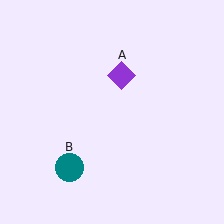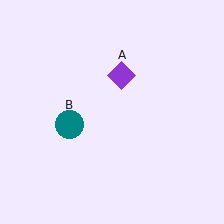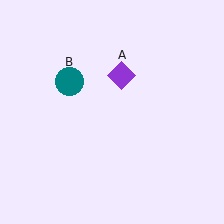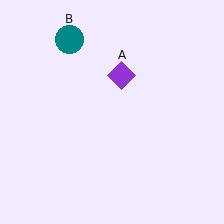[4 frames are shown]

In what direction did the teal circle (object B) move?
The teal circle (object B) moved up.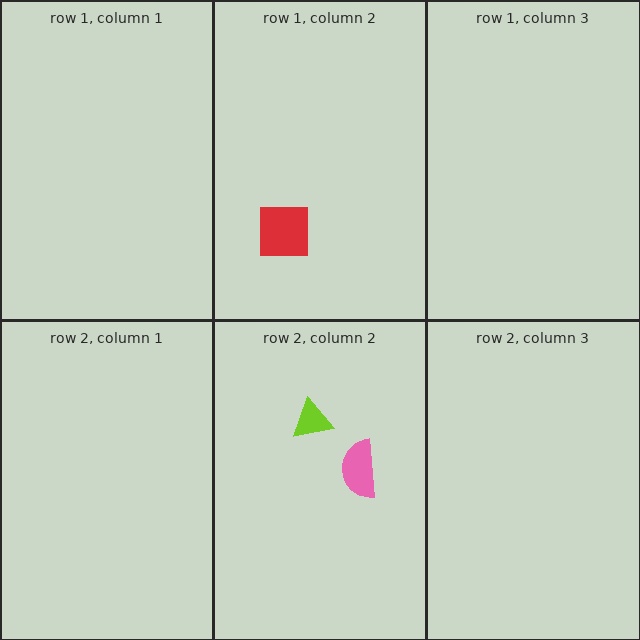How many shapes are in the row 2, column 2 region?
2.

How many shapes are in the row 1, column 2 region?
1.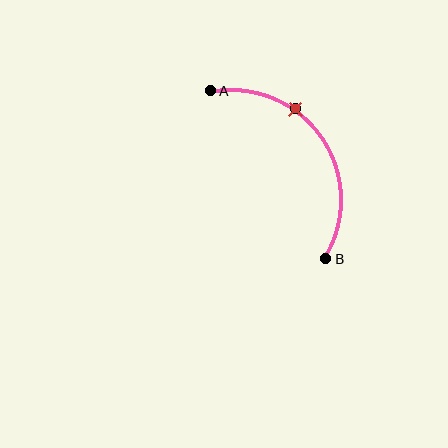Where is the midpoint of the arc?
The arc midpoint is the point on the curve farthest from the straight line joining A and B. It sits above and to the right of that line.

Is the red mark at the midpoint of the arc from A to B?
No. The red mark lies on the arc but is closer to endpoint A. The arc midpoint would be at the point on the curve equidistant along the arc from both A and B.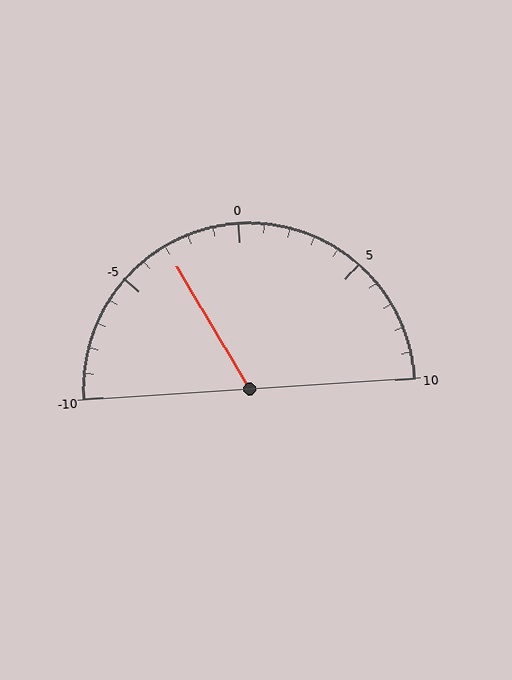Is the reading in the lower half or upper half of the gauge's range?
The reading is in the lower half of the range (-10 to 10).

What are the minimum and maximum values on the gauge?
The gauge ranges from -10 to 10.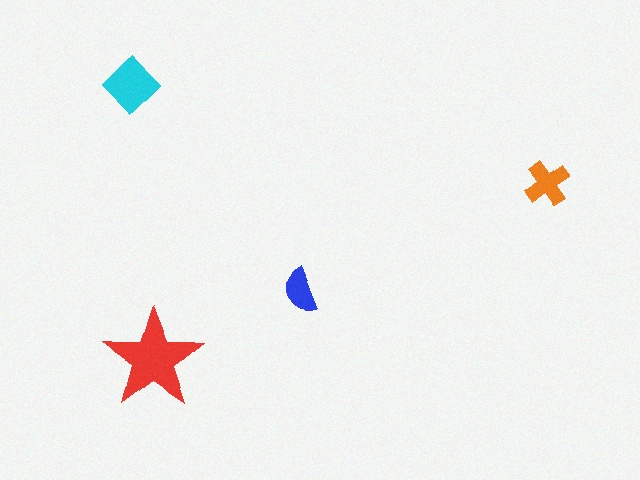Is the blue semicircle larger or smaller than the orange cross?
Smaller.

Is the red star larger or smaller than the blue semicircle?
Larger.